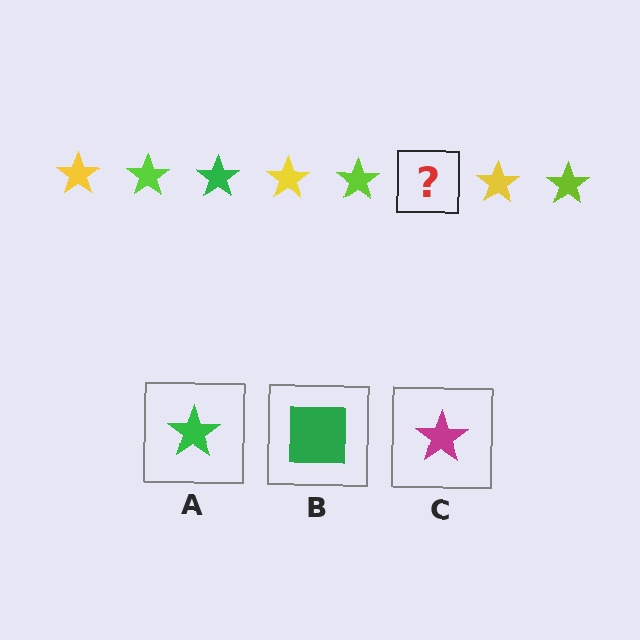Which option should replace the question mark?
Option A.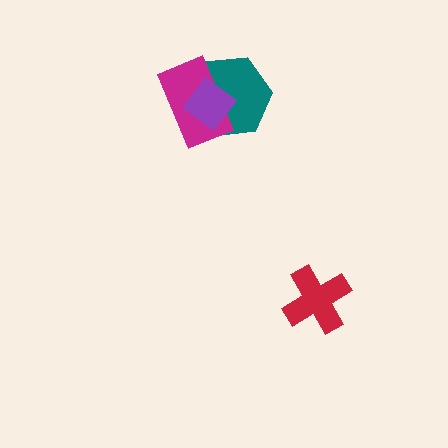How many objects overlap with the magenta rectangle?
2 objects overlap with the magenta rectangle.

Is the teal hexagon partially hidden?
Yes, it is partially covered by another shape.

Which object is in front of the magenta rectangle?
The purple diamond is in front of the magenta rectangle.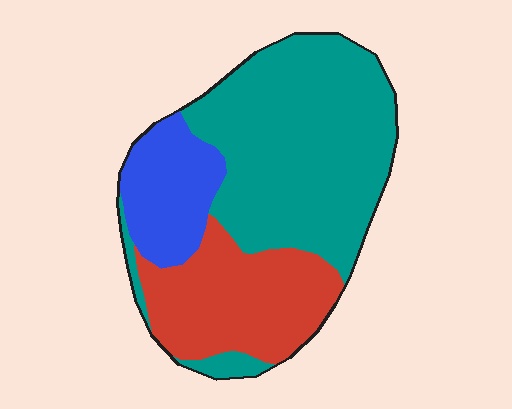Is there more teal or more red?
Teal.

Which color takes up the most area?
Teal, at roughly 55%.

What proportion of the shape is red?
Red covers about 30% of the shape.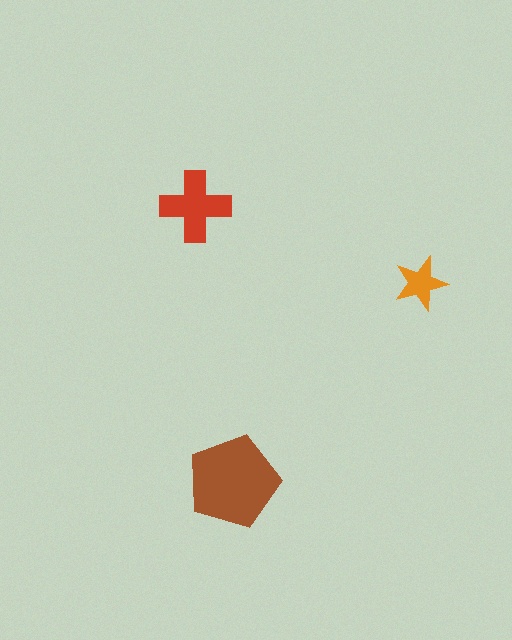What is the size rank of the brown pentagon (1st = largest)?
1st.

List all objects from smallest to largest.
The orange star, the red cross, the brown pentagon.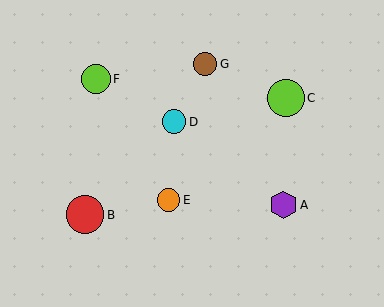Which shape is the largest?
The red circle (labeled B) is the largest.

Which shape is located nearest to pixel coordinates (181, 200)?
The orange circle (labeled E) at (168, 200) is nearest to that location.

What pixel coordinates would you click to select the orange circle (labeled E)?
Click at (168, 200) to select the orange circle E.